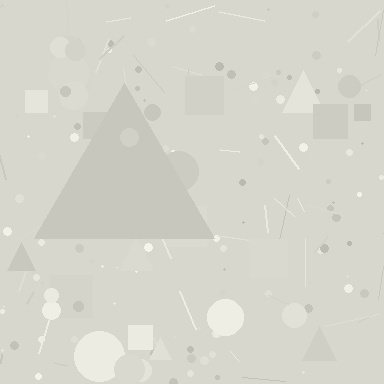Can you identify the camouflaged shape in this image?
The camouflaged shape is a triangle.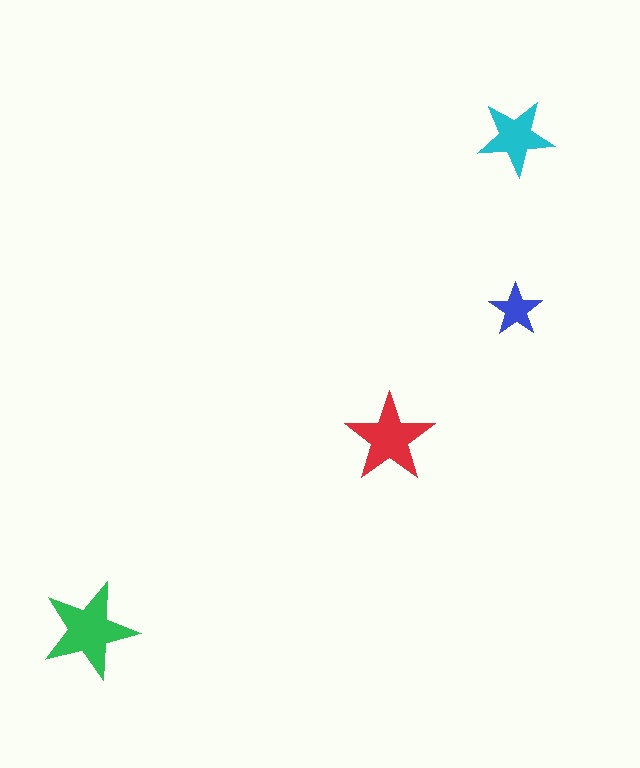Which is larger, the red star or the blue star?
The red one.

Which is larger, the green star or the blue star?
The green one.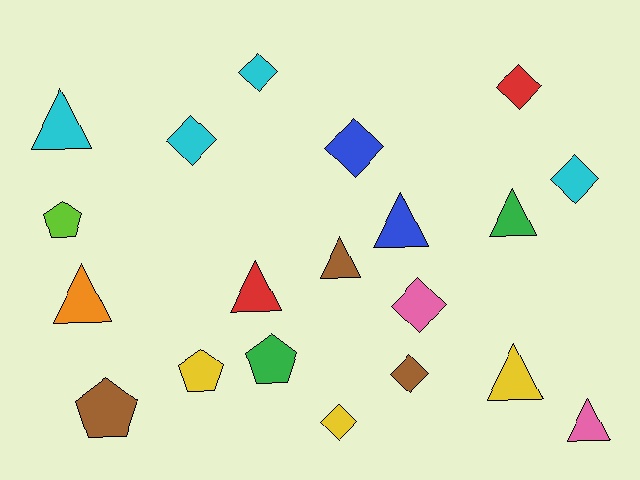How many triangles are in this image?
There are 8 triangles.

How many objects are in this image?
There are 20 objects.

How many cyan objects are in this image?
There are 4 cyan objects.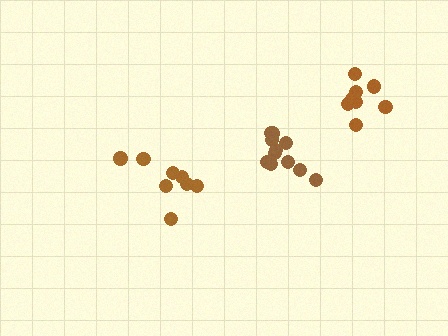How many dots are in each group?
Group 1: 11 dots, Group 2: 8 dots, Group 3: 8 dots (27 total).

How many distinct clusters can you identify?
There are 3 distinct clusters.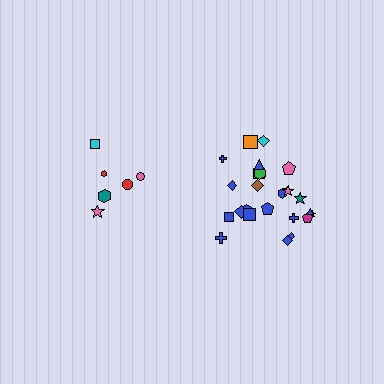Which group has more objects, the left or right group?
The right group.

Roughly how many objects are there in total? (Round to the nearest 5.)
Roughly 30 objects in total.